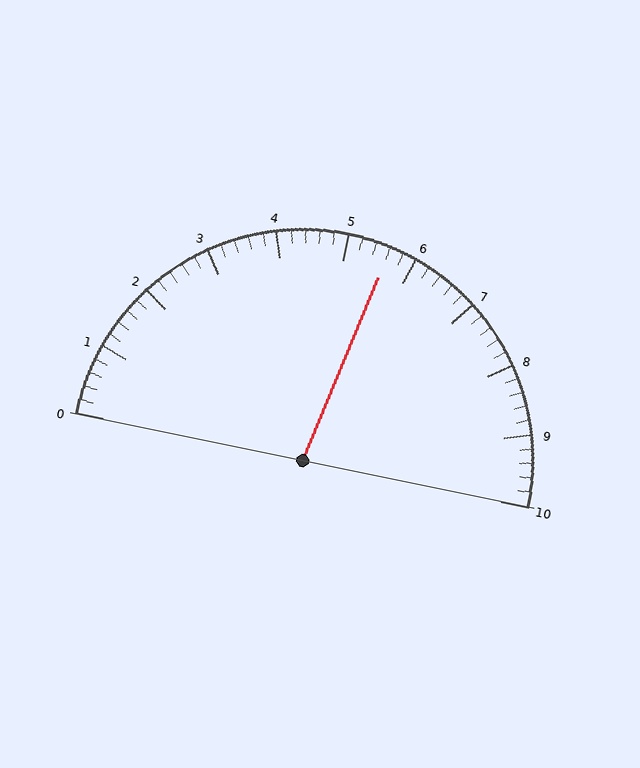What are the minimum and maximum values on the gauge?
The gauge ranges from 0 to 10.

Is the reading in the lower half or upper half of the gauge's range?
The reading is in the upper half of the range (0 to 10).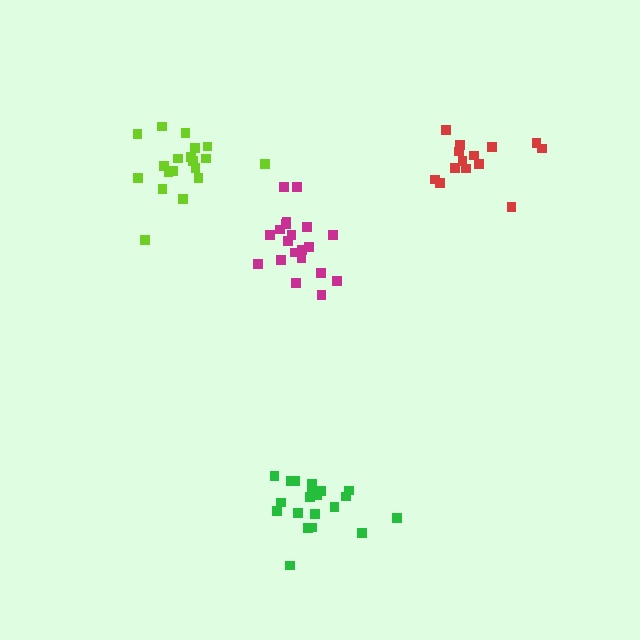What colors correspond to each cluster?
The clusters are colored: magenta, green, lime, red.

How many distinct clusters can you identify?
There are 4 distinct clusters.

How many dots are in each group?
Group 1: 20 dots, Group 2: 20 dots, Group 3: 19 dots, Group 4: 14 dots (73 total).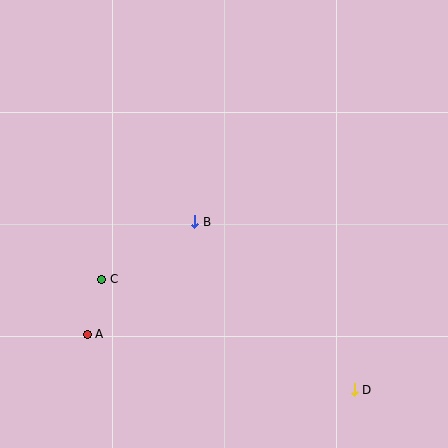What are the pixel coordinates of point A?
Point A is at (87, 334).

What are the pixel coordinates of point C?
Point C is at (102, 279).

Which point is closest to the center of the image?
Point B at (195, 222) is closest to the center.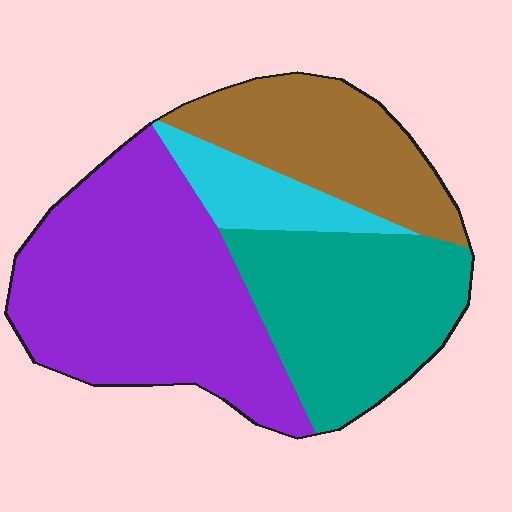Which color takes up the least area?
Cyan, at roughly 10%.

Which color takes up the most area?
Purple, at roughly 40%.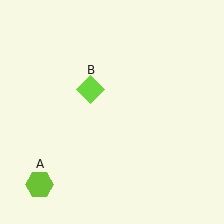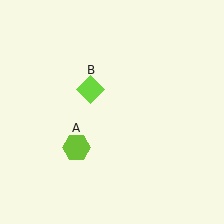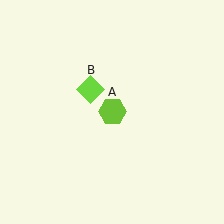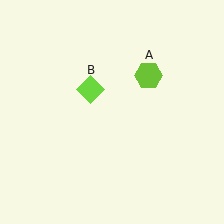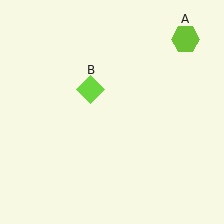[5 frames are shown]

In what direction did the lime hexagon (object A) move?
The lime hexagon (object A) moved up and to the right.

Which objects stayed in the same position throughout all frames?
Lime diamond (object B) remained stationary.